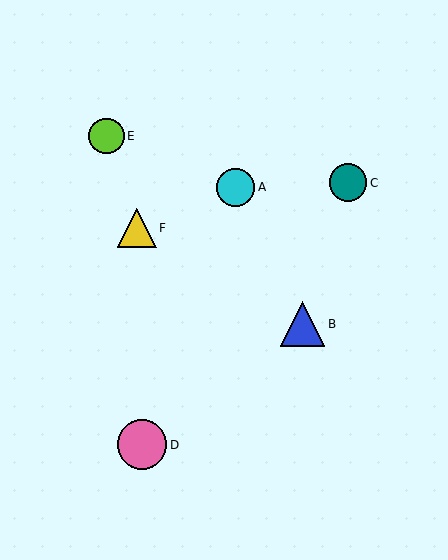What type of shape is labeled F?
Shape F is a yellow triangle.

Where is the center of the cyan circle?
The center of the cyan circle is at (236, 188).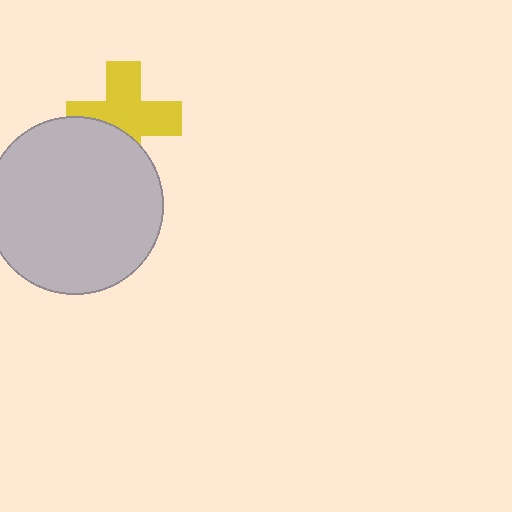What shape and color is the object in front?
The object in front is a light gray circle.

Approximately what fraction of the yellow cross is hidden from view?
Roughly 34% of the yellow cross is hidden behind the light gray circle.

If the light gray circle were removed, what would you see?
You would see the complete yellow cross.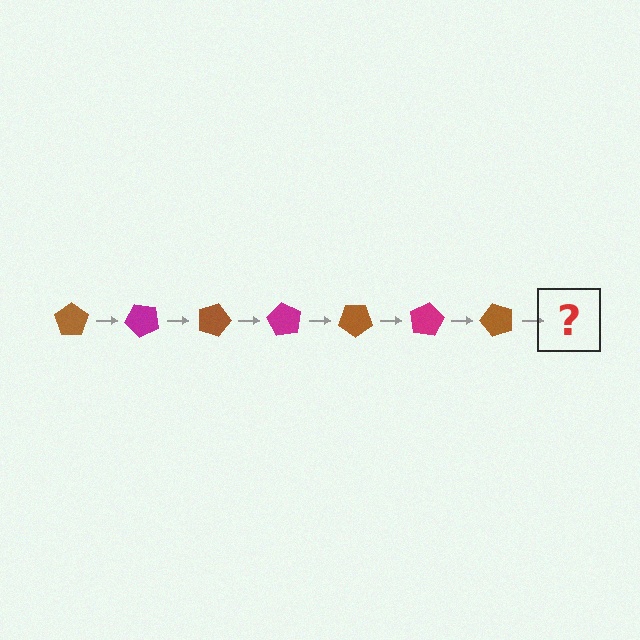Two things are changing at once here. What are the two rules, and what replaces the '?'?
The two rules are that it rotates 45 degrees each step and the color cycles through brown and magenta. The '?' should be a magenta pentagon, rotated 315 degrees from the start.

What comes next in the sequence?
The next element should be a magenta pentagon, rotated 315 degrees from the start.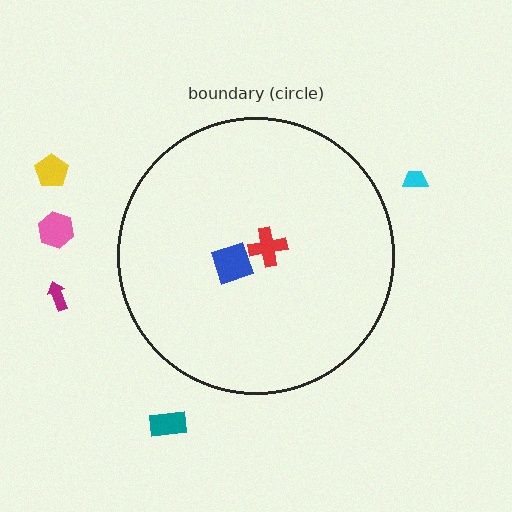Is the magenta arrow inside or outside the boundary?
Outside.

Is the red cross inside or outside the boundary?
Inside.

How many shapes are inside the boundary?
2 inside, 5 outside.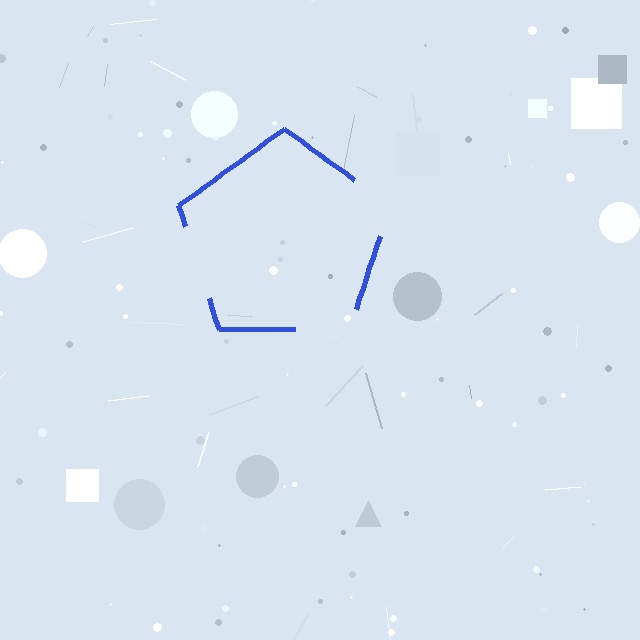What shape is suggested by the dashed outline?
The dashed outline suggests a pentagon.